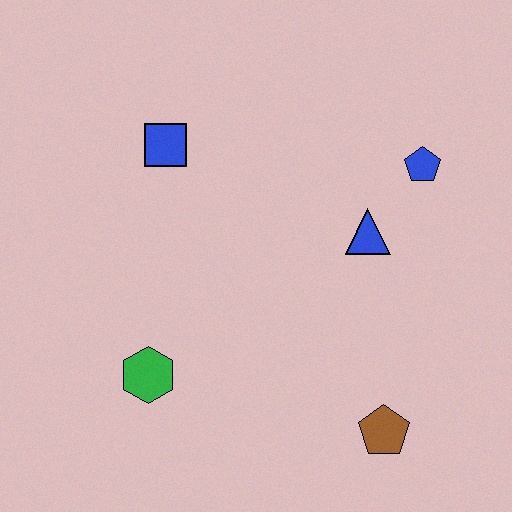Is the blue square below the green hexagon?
No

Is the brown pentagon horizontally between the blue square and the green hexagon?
No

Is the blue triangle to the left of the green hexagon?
No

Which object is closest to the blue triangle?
The blue pentagon is closest to the blue triangle.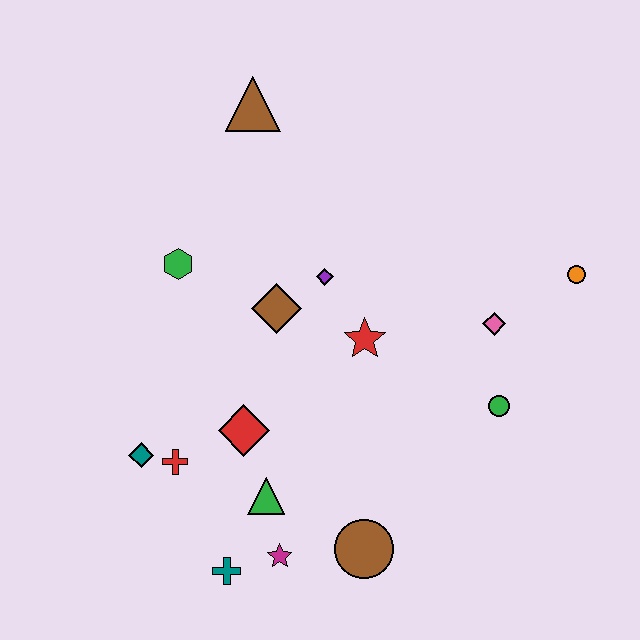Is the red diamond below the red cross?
No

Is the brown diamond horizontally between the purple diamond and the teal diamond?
Yes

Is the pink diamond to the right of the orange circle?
No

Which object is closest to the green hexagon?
The brown diamond is closest to the green hexagon.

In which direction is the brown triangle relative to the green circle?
The brown triangle is above the green circle.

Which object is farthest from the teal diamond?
The orange circle is farthest from the teal diamond.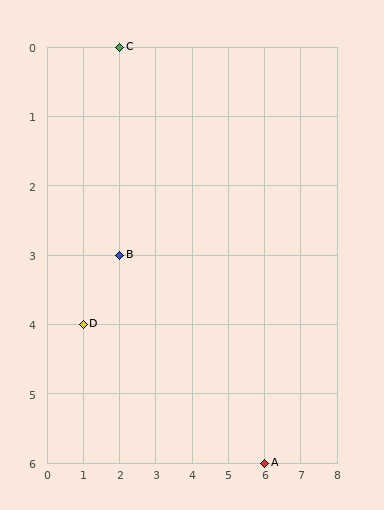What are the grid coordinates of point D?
Point D is at grid coordinates (1, 4).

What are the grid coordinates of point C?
Point C is at grid coordinates (2, 0).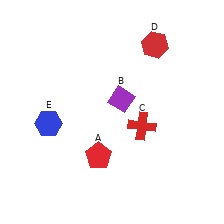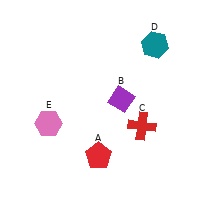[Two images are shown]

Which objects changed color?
D changed from red to teal. E changed from blue to pink.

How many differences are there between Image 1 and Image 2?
There are 2 differences between the two images.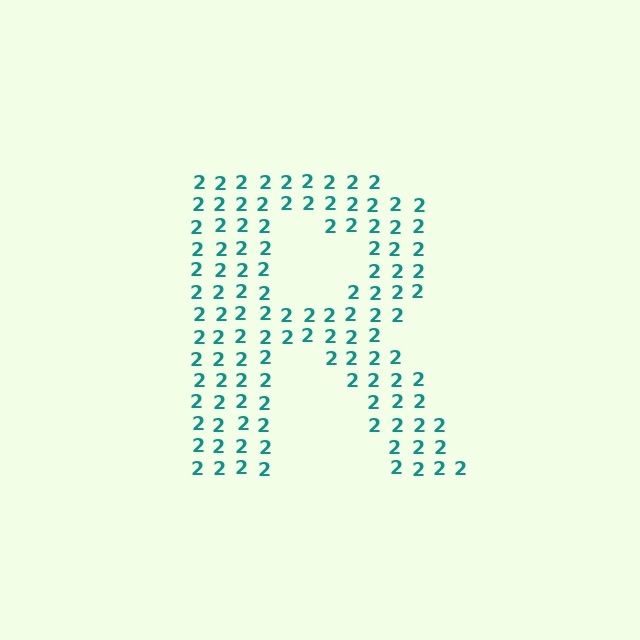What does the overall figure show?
The overall figure shows the letter R.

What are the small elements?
The small elements are digit 2's.